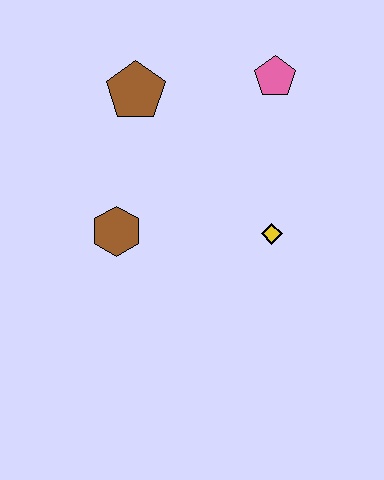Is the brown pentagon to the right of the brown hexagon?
Yes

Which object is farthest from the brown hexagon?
The pink pentagon is farthest from the brown hexagon.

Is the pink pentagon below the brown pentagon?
No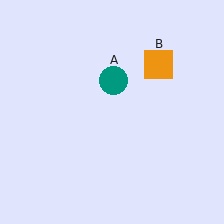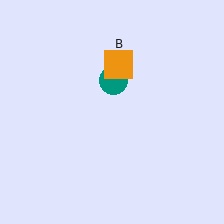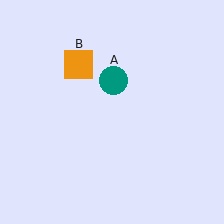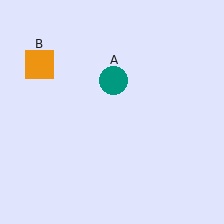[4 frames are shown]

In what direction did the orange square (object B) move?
The orange square (object B) moved left.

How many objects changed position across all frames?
1 object changed position: orange square (object B).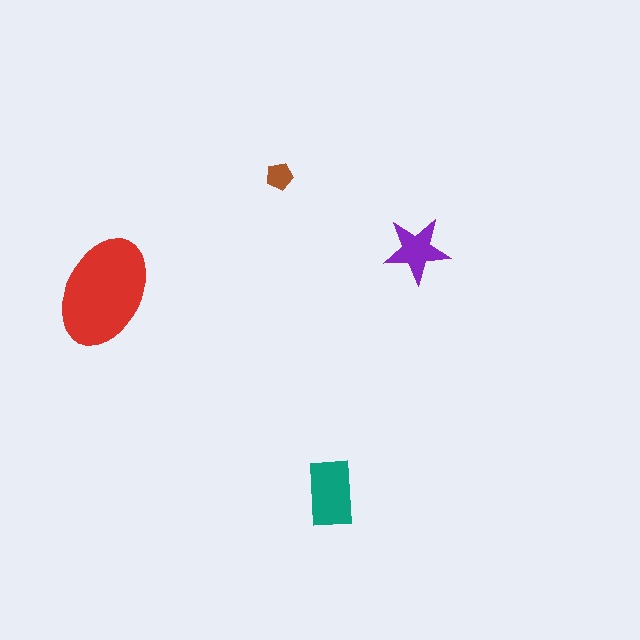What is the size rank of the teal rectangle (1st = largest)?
2nd.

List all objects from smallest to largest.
The brown pentagon, the purple star, the teal rectangle, the red ellipse.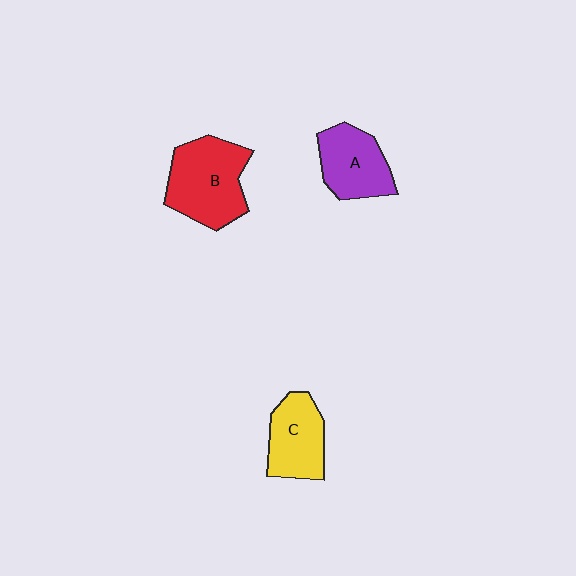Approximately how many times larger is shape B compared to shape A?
Approximately 1.4 times.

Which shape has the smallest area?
Shape C (yellow).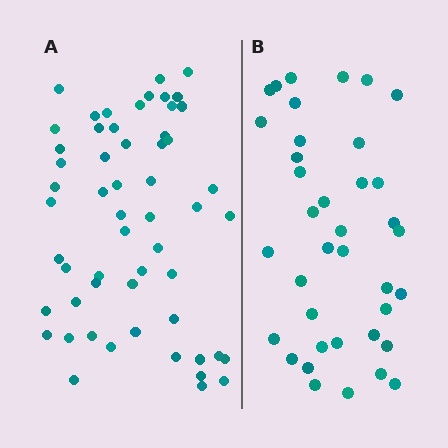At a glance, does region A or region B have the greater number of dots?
Region A (the left region) has more dots.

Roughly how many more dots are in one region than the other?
Region A has approximately 20 more dots than region B.